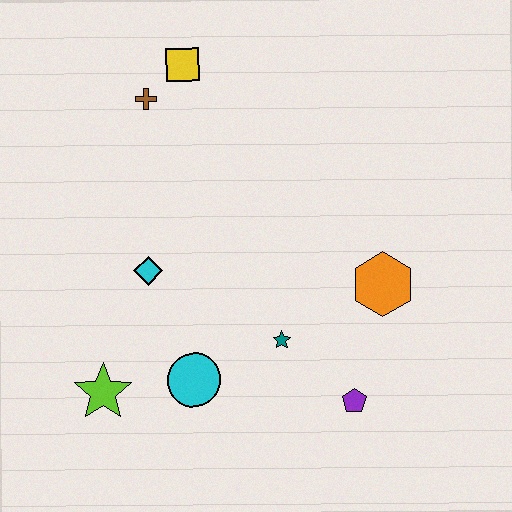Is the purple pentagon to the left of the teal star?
No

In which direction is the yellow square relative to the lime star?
The yellow square is above the lime star.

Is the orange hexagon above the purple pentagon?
Yes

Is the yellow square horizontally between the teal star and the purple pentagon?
No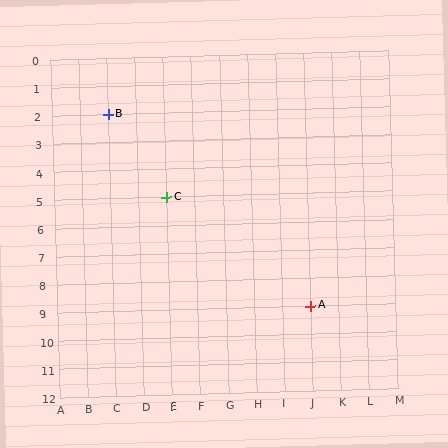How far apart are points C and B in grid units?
Points C and B are 2 columns and 3 rows apart (about 3.6 grid units diagonally).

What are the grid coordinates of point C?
Point C is at grid coordinates (E, 5).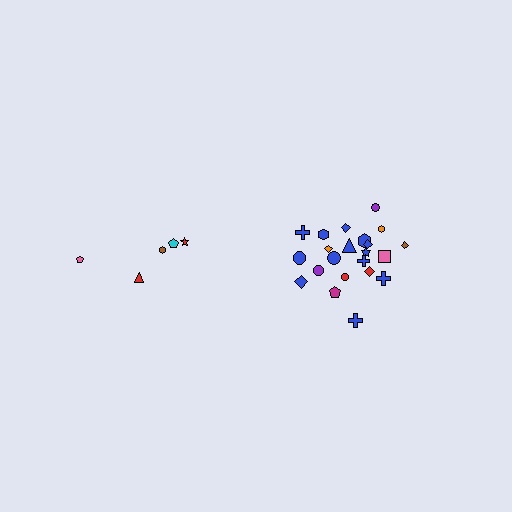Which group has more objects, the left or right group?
The right group.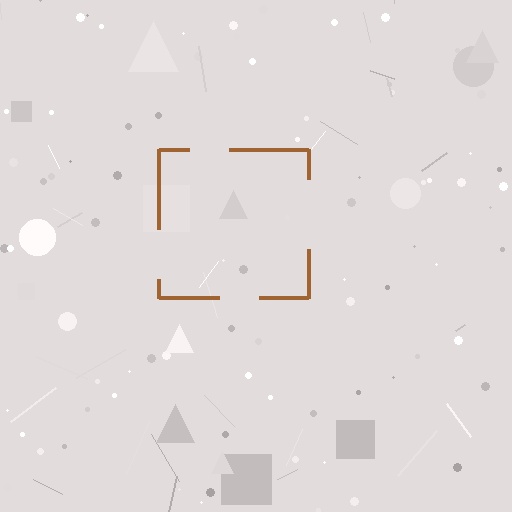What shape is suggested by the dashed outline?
The dashed outline suggests a square.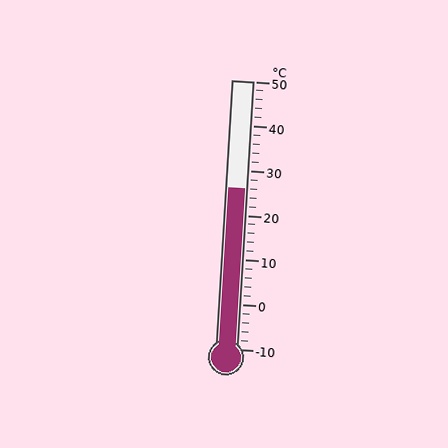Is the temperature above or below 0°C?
The temperature is above 0°C.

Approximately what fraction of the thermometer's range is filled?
The thermometer is filled to approximately 60% of its range.